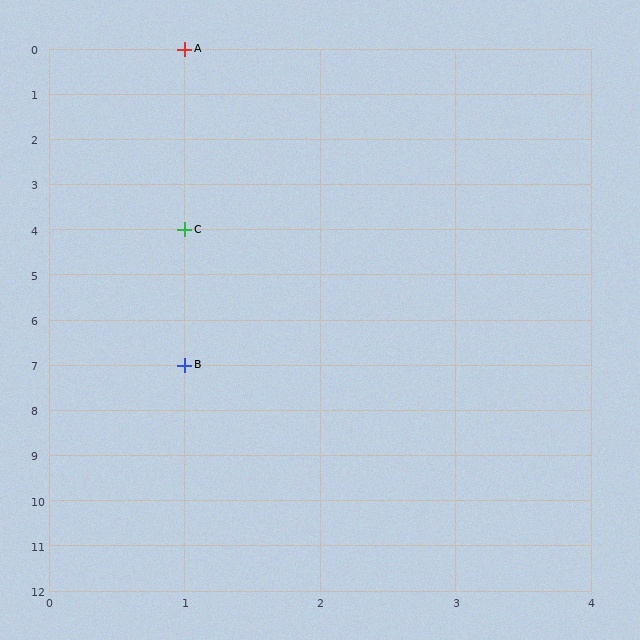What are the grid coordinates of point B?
Point B is at grid coordinates (1, 7).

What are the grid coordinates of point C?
Point C is at grid coordinates (1, 4).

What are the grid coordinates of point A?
Point A is at grid coordinates (1, 0).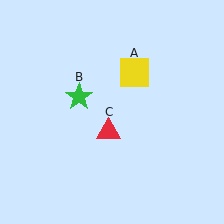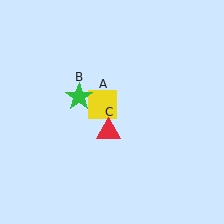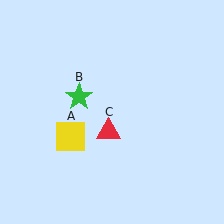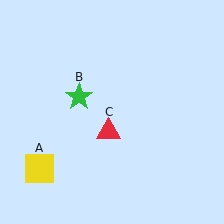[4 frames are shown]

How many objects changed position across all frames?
1 object changed position: yellow square (object A).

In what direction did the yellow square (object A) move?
The yellow square (object A) moved down and to the left.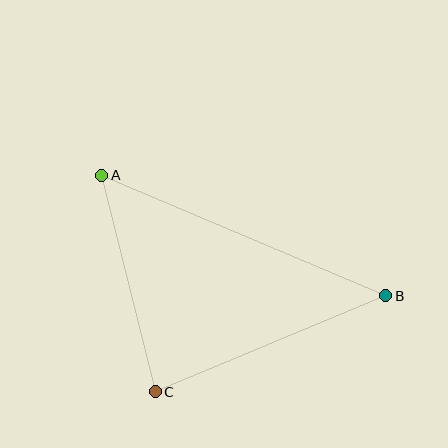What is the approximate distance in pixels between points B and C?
The distance between B and C is approximately 250 pixels.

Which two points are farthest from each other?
Points A and B are farthest from each other.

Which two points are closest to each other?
Points A and C are closest to each other.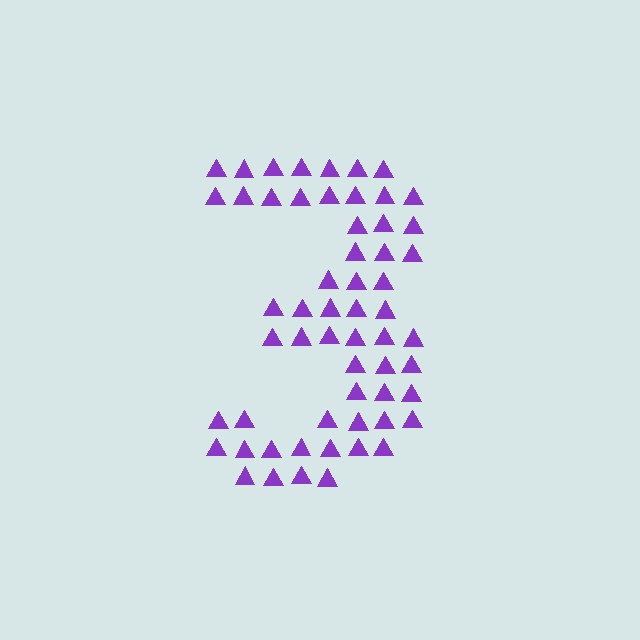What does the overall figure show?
The overall figure shows the digit 3.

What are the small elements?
The small elements are triangles.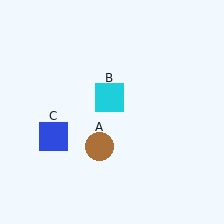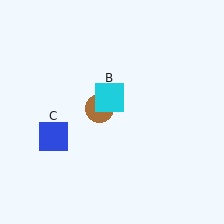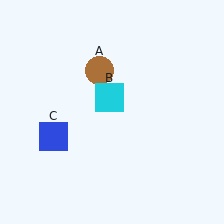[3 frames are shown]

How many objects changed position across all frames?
1 object changed position: brown circle (object A).